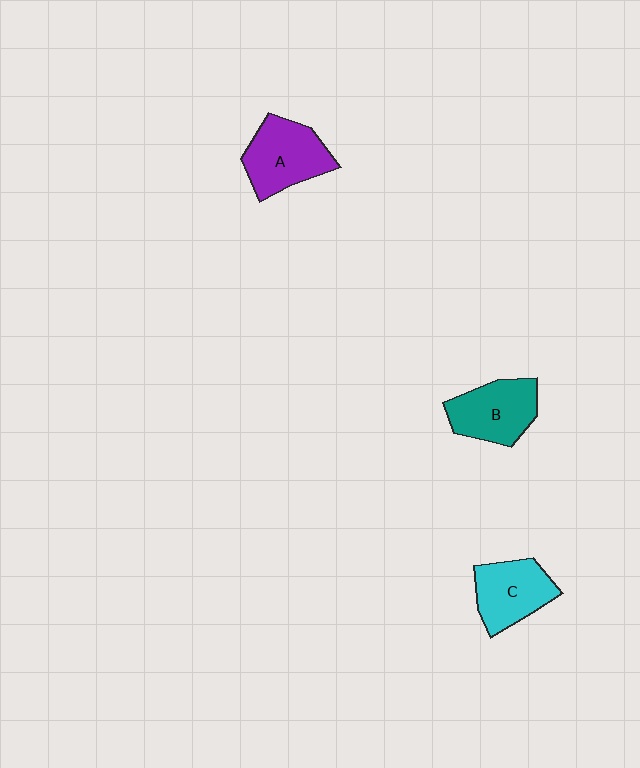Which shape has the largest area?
Shape A (purple).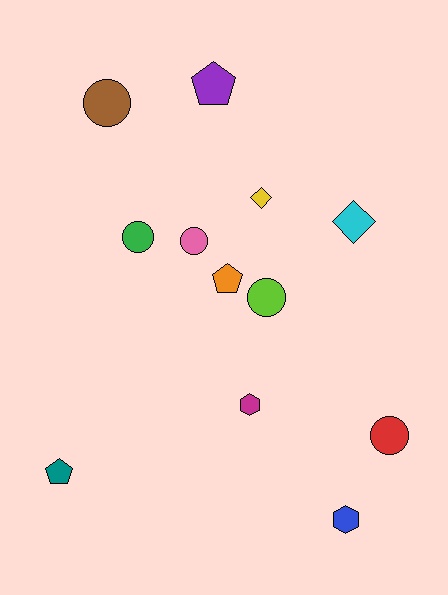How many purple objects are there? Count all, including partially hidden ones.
There is 1 purple object.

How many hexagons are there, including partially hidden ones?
There are 2 hexagons.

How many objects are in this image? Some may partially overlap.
There are 12 objects.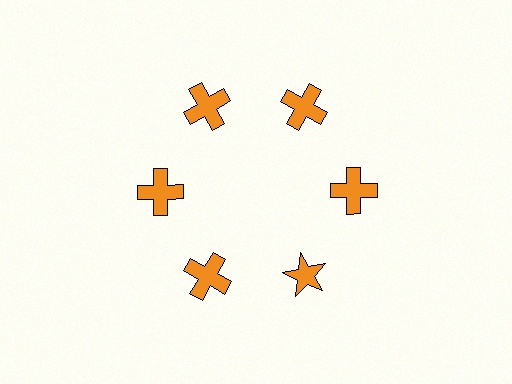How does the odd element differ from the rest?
It has a different shape: star instead of cross.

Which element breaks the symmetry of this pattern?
The orange star at roughly the 5 o'clock position breaks the symmetry. All other shapes are orange crosses.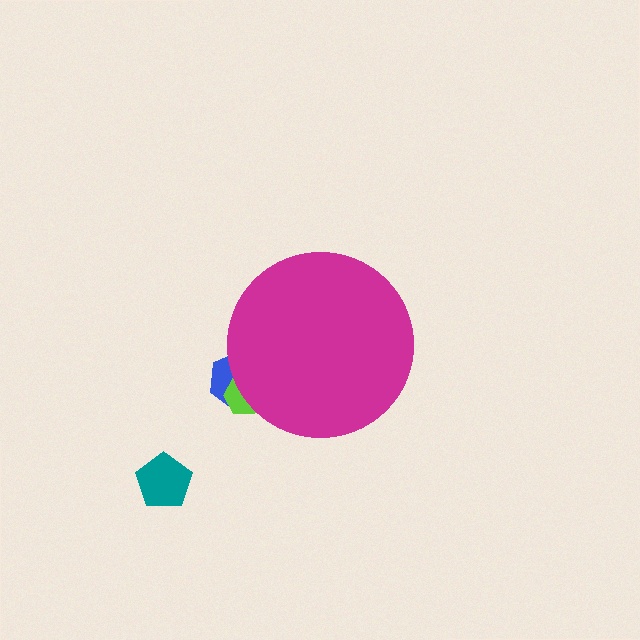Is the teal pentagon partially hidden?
No, the teal pentagon is fully visible.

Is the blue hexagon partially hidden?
Yes, the blue hexagon is partially hidden behind the magenta circle.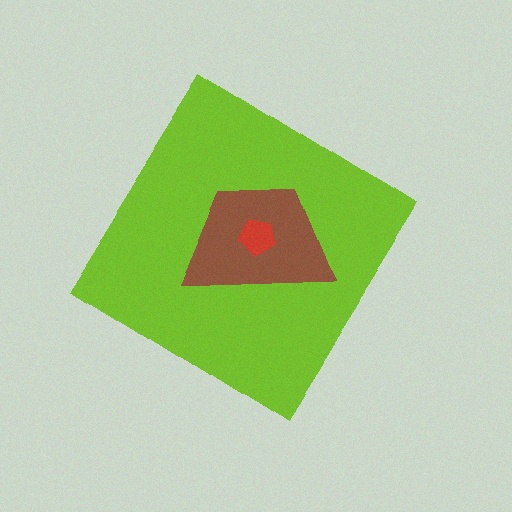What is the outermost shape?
The lime diamond.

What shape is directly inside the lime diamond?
The brown trapezoid.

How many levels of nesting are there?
3.